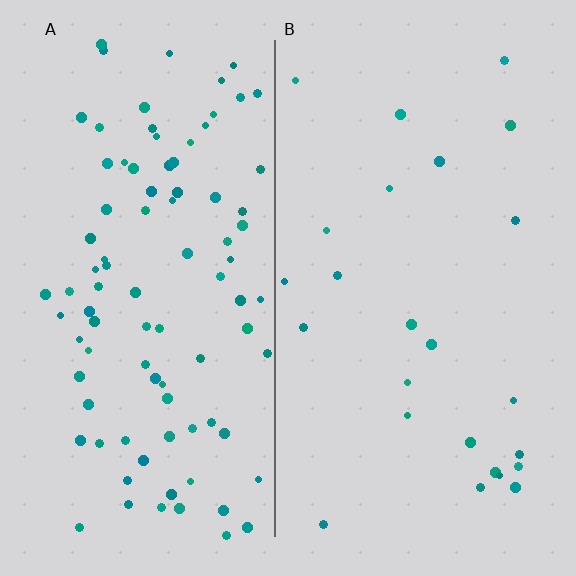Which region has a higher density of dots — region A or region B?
A (the left).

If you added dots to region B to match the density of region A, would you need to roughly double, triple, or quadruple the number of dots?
Approximately quadruple.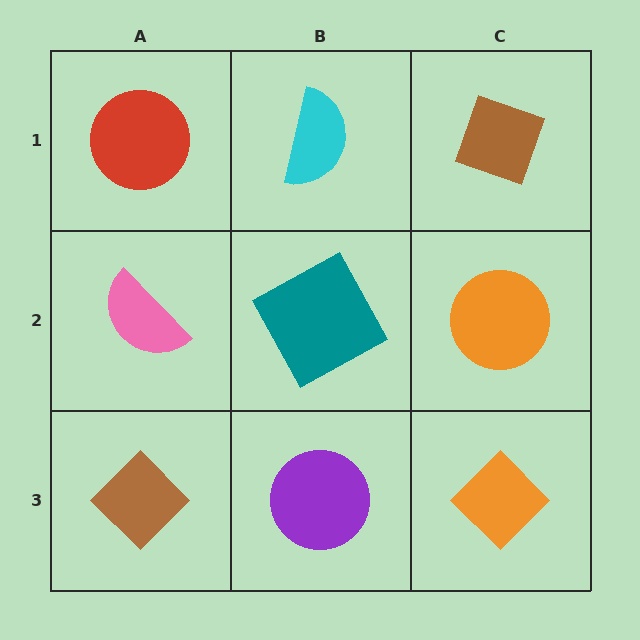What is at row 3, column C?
An orange diamond.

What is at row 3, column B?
A purple circle.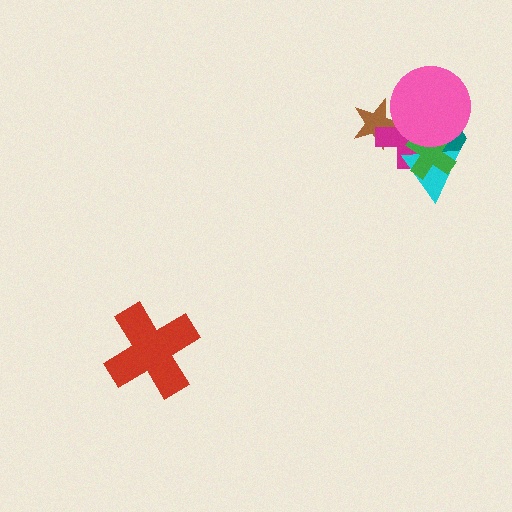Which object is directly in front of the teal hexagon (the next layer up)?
The cyan triangle is directly in front of the teal hexagon.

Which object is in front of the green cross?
The pink circle is in front of the green cross.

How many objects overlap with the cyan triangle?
4 objects overlap with the cyan triangle.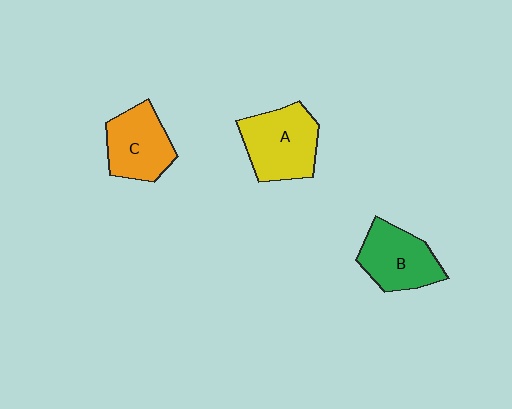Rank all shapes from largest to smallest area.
From largest to smallest: A (yellow), B (green), C (orange).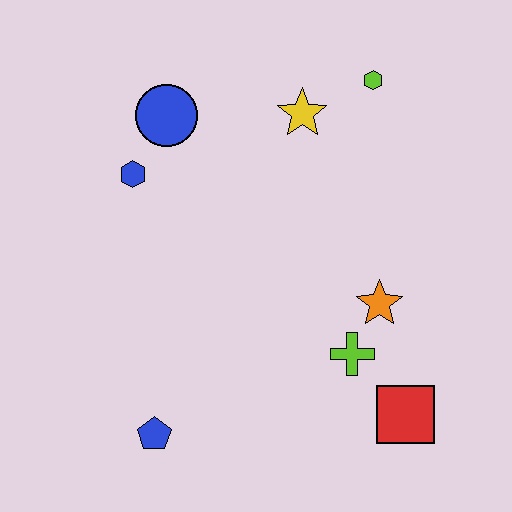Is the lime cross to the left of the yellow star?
No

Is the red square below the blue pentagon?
No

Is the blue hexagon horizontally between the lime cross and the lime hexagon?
No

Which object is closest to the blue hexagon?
The blue circle is closest to the blue hexagon.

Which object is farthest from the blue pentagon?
The lime hexagon is farthest from the blue pentagon.